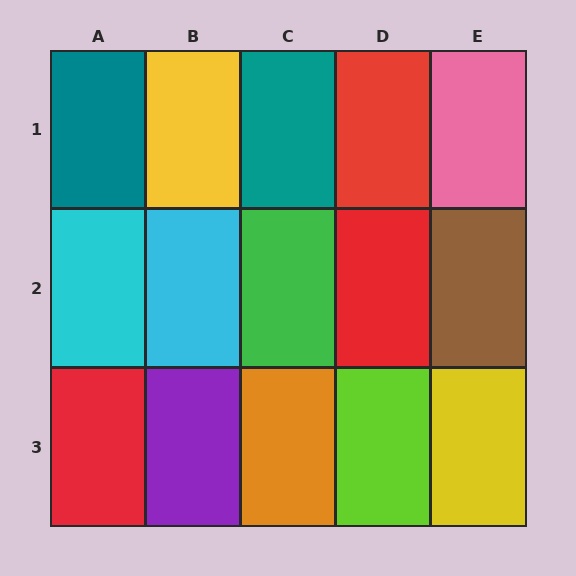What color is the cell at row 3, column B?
Purple.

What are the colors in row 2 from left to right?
Cyan, cyan, green, red, brown.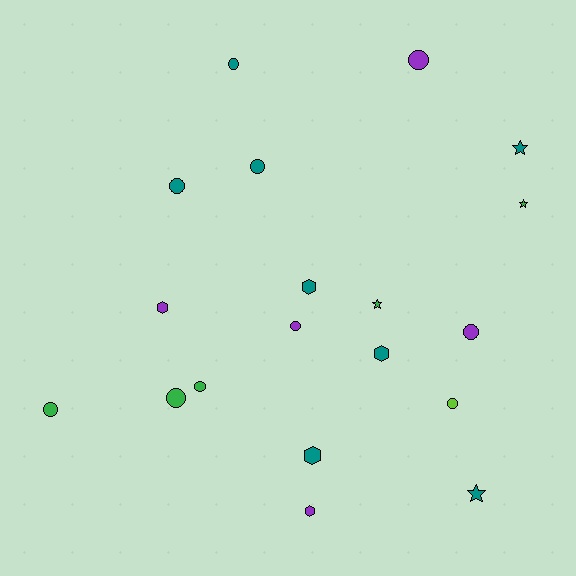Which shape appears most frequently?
Circle, with 10 objects.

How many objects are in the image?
There are 19 objects.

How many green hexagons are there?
There are no green hexagons.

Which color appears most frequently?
Teal, with 8 objects.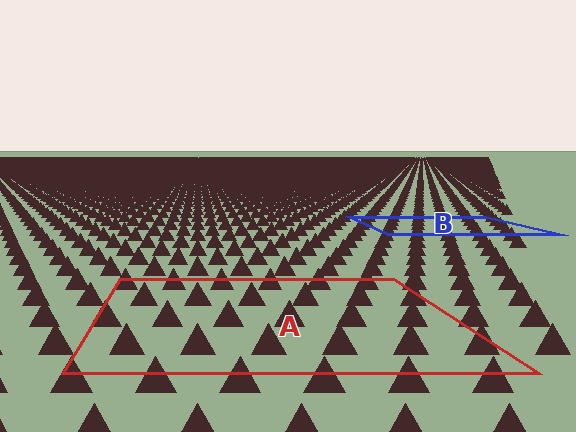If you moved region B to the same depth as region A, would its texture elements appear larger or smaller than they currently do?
They would appear larger. At a closer depth, the same texture elements are projected at a bigger on-screen size.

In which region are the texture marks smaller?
The texture marks are smaller in region B, because it is farther away.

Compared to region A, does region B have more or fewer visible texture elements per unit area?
Region B has more texture elements per unit area — they are packed more densely because it is farther away.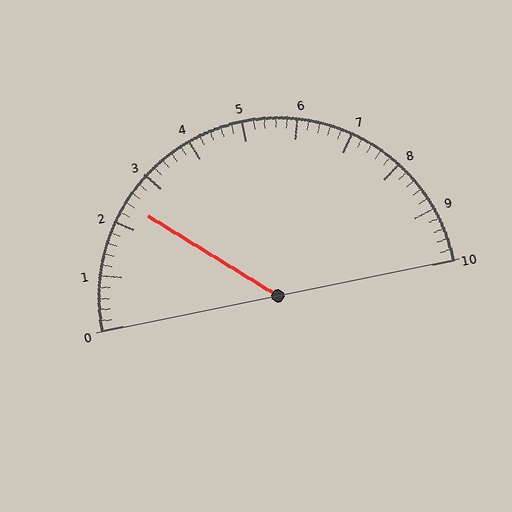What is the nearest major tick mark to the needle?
The nearest major tick mark is 2.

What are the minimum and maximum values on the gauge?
The gauge ranges from 0 to 10.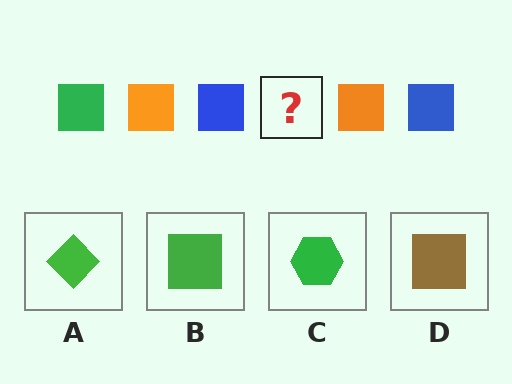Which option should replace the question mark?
Option B.